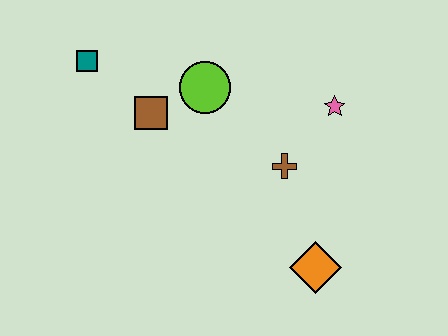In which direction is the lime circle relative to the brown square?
The lime circle is to the right of the brown square.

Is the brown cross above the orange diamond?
Yes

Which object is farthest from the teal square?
The orange diamond is farthest from the teal square.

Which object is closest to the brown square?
The lime circle is closest to the brown square.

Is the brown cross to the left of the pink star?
Yes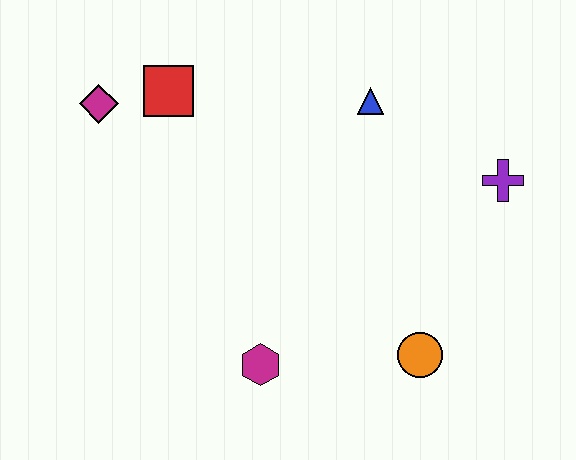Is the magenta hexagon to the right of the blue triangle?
No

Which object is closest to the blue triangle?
The purple cross is closest to the blue triangle.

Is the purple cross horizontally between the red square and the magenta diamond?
No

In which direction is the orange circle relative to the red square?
The orange circle is below the red square.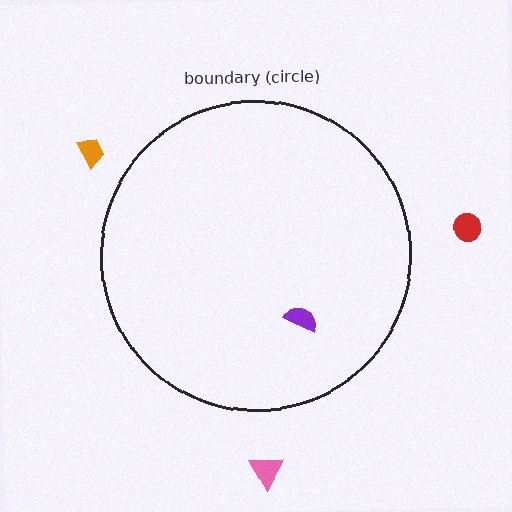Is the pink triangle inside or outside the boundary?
Outside.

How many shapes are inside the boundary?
1 inside, 3 outside.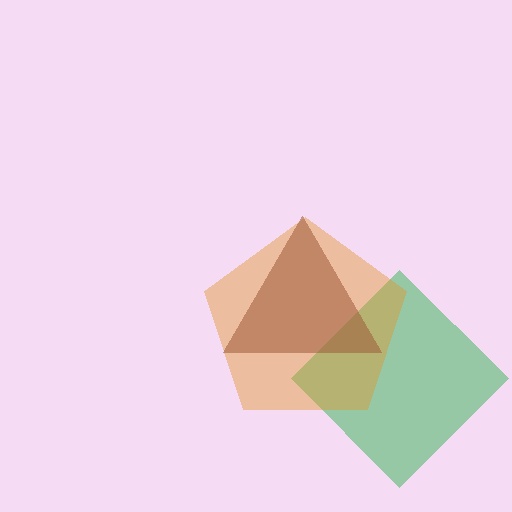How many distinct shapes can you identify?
There are 3 distinct shapes: a green diamond, an orange pentagon, a brown triangle.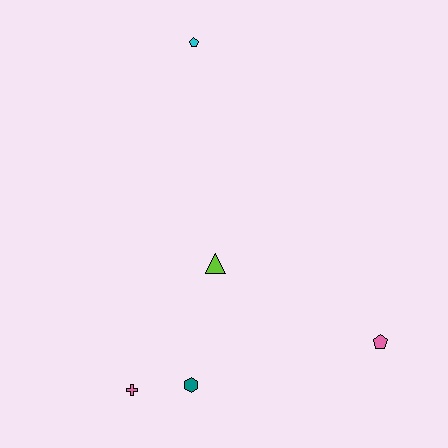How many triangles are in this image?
There is 1 triangle.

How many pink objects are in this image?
There are 2 pink objects.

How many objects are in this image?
There are 5 objects.